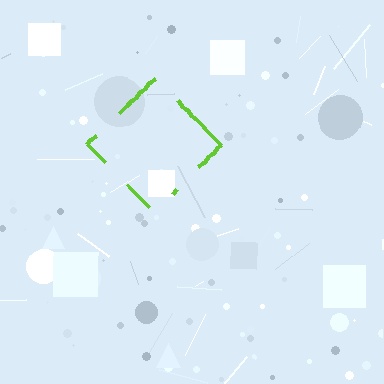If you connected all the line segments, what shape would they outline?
They would outline a diamond.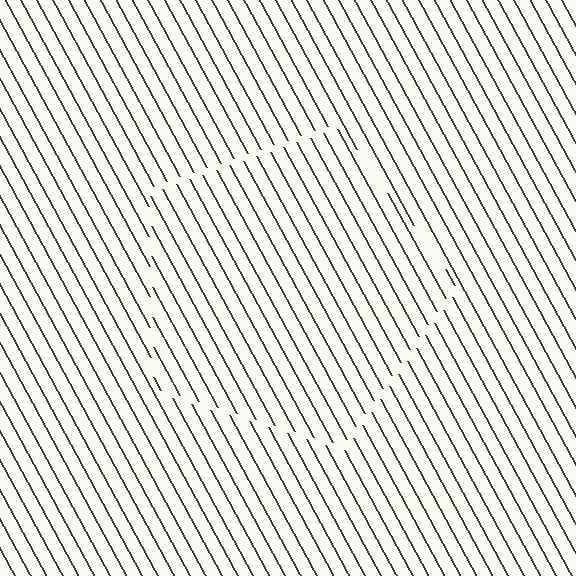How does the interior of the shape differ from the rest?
The interior of the shape contains the same grating, shifted by half a period — the contour is defined by the phase discontinuity where line-ends from the inner and outer gratings abut.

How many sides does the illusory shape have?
5 sides — the line-ends trace a pentagon.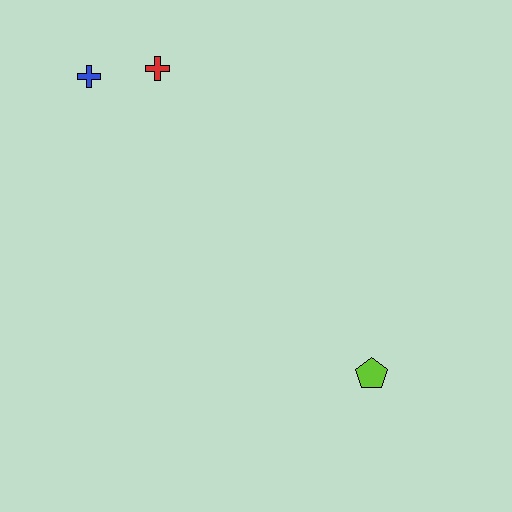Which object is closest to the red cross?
The blue cross is closest to the red cross.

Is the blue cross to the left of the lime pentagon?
Yes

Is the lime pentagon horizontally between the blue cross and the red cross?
No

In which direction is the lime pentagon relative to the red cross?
The lime pentagon is below the red cross.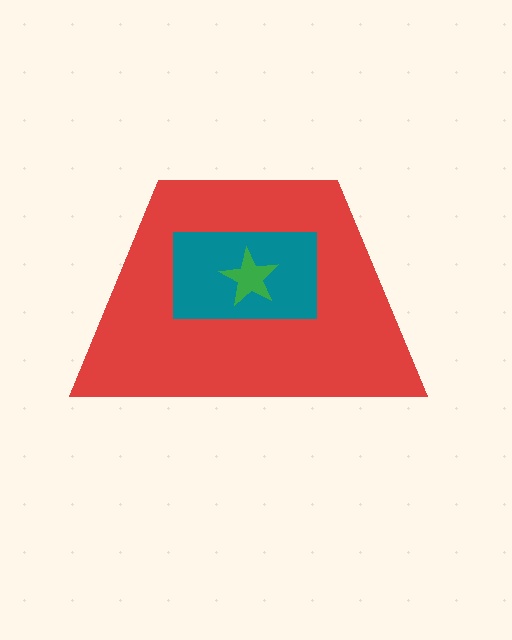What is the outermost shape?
The red trapezoid.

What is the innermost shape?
The green star.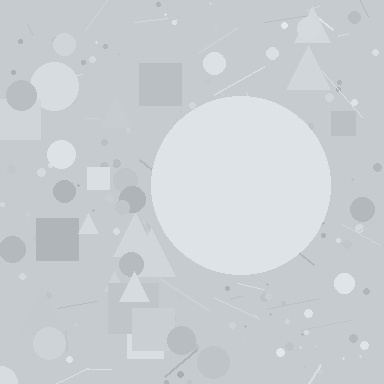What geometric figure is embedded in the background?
A circle is embedded in the background.